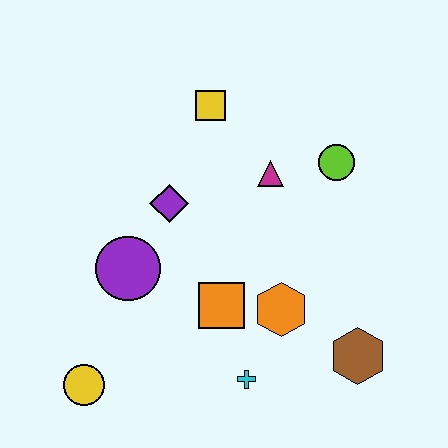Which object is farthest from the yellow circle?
The lime circle is farthest from the yellow circle.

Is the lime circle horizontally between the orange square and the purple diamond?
No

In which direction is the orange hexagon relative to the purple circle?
The orange hexagon is to the right of the purple circle.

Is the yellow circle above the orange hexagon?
No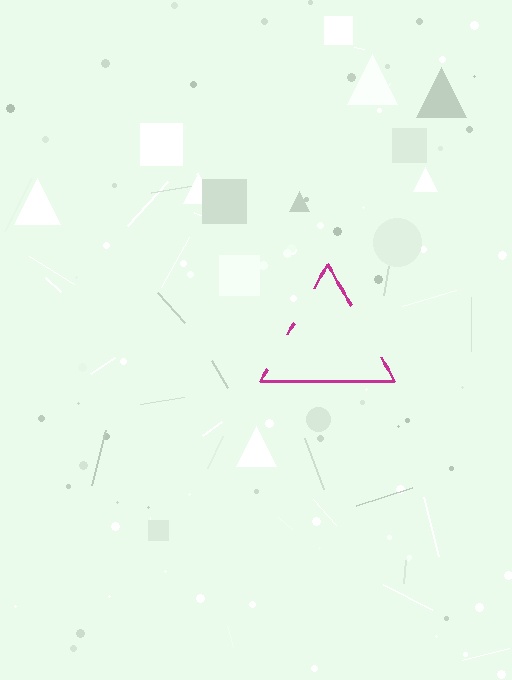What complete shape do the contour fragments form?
The contour fragments form a triangle.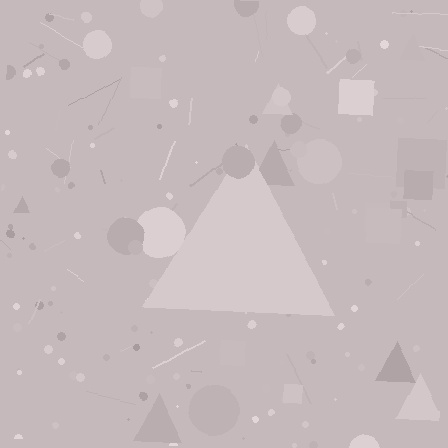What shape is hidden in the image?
A triangle is hidden in the image.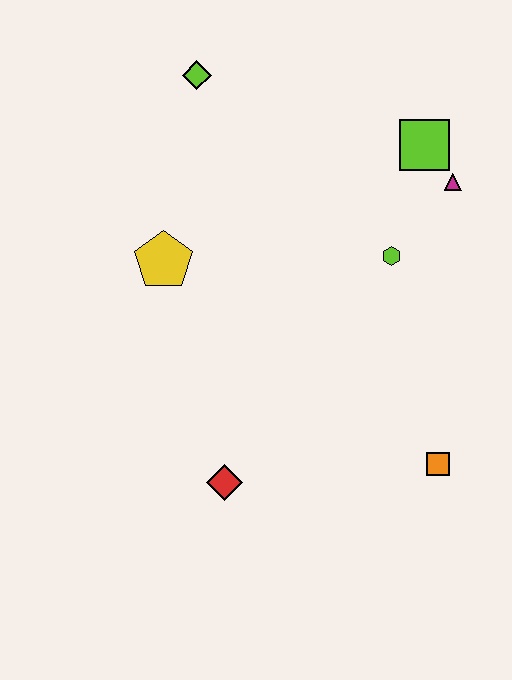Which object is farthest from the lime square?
The red diamond is farthest from the lime square.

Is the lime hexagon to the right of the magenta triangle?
No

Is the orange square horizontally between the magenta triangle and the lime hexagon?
Yes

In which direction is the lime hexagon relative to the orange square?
The lime hexagon is above the orange square.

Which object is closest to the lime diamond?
The yellow pentagon is closest to the lime diamond.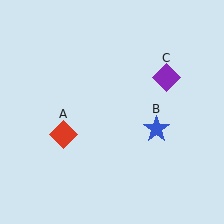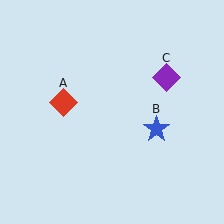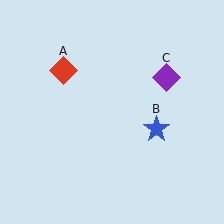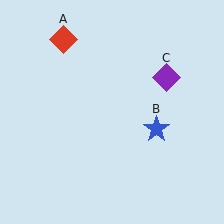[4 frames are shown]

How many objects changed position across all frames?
1 object changed position: red diamond (object A).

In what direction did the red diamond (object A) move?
The red diamond (object A) moved up.